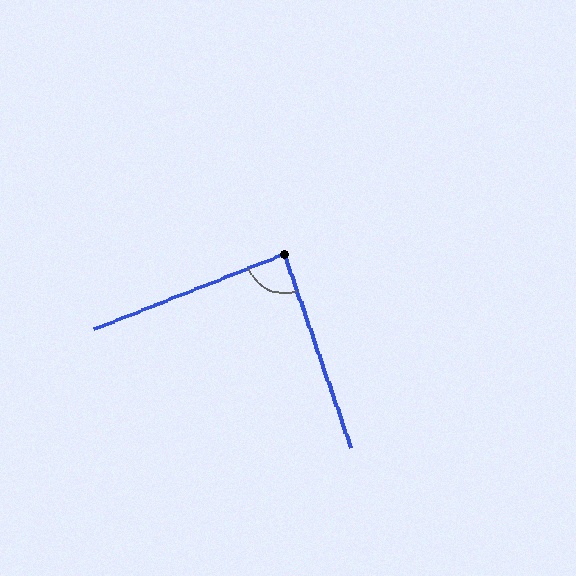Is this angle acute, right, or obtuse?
It is approximately a right angle.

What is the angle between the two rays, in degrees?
Approximately 87 degrees.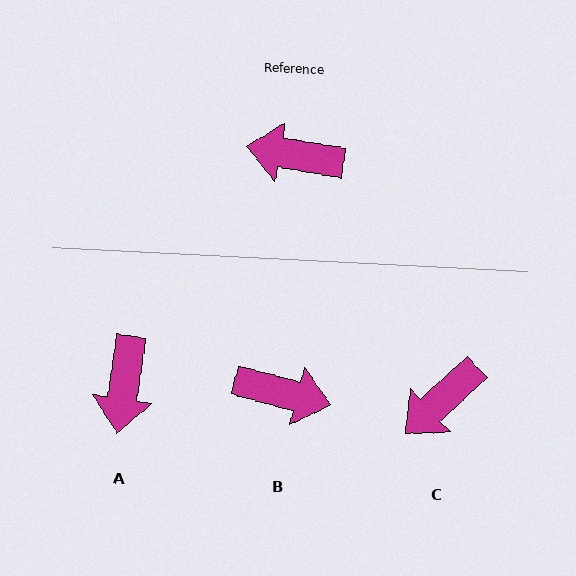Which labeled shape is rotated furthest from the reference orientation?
B, about 175 degrees away.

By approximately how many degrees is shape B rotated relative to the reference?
Approximately 175 degrees counter-clockwise.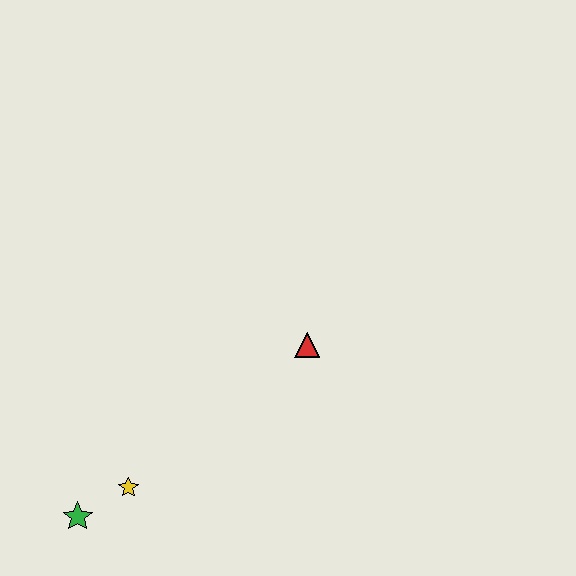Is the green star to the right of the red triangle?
No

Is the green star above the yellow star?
No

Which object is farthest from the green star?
The red triangle is farthest from the green star.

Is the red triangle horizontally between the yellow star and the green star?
No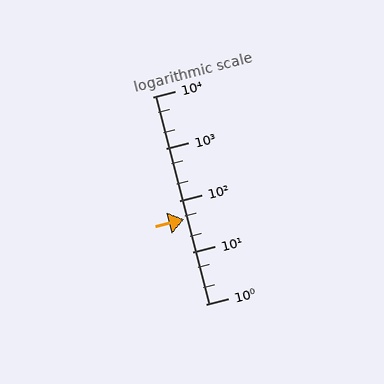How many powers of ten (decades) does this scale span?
The scale spans 4 decades, from 1 to 10000.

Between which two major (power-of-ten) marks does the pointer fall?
The pointer is between 10 and 100.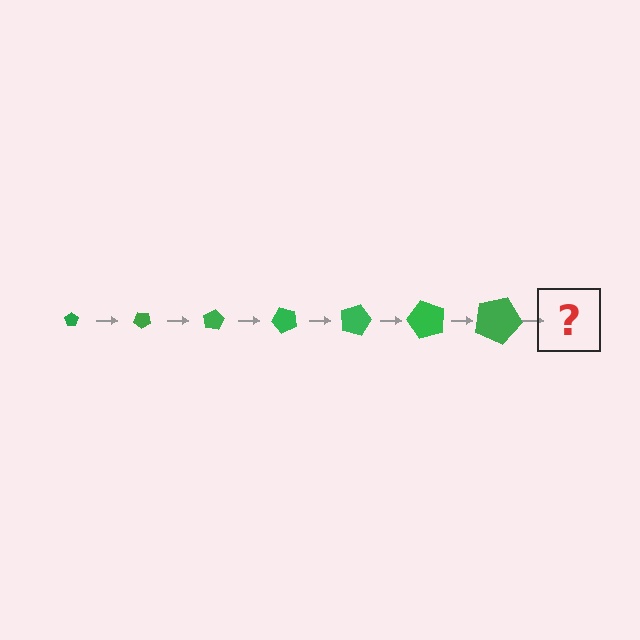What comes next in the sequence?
The next element should be a pentagon, larger than the previous one and rotated 280 degrees from the start.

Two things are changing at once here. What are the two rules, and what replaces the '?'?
The two rules are that the pentagon grows larger each step and it rotates 40 degrees each step. The '?' should be a pentagon, larger than the previous one and rotated 280 degrees from the start.